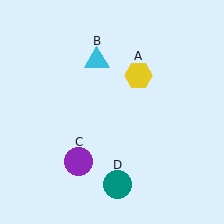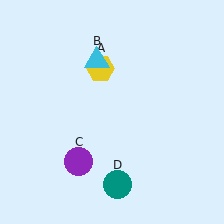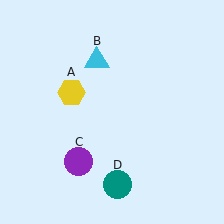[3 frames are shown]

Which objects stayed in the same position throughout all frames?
Cyan triangle (object B) and purple circle (object C) and teal circle (object D) remained stationary.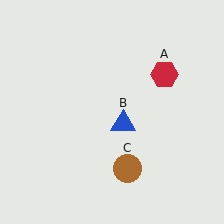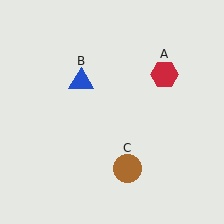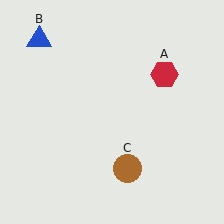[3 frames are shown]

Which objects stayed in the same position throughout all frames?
Red hexagon (object A) and brown circle (object C) remained stationary.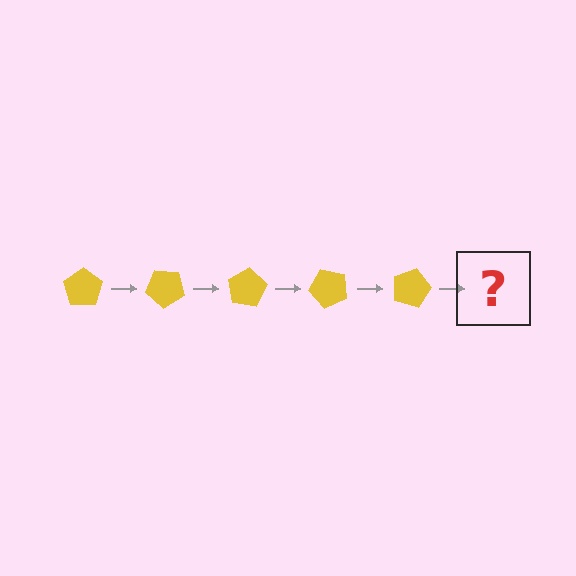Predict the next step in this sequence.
The next step is a yellow pentagon rotated 200 degrees.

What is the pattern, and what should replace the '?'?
The pattern is that the pentagon rotates 40 degrees each step. The '?' should be a yellow pentagon rotated 200 degrees.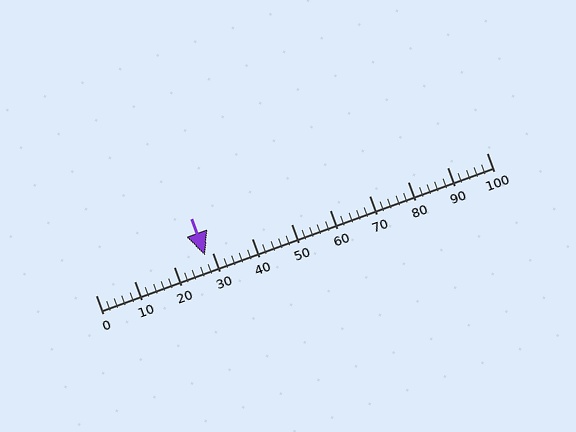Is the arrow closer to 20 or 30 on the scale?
The arrow is closer to 30.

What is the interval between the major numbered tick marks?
The major tick marks are spaced 10 units apart.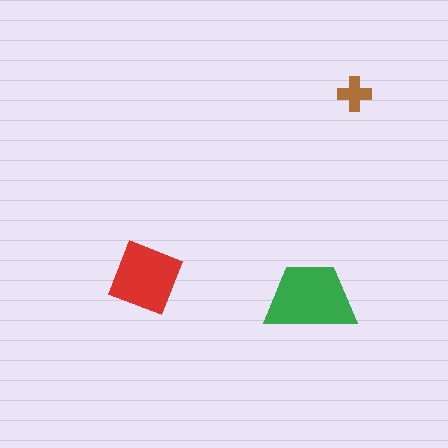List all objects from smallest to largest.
The brown cross, the red diamond, the green trapezoid.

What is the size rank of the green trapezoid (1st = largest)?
1st.